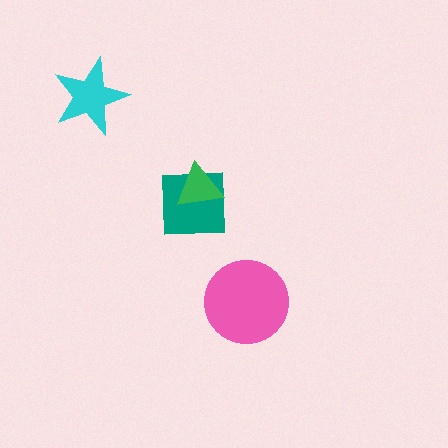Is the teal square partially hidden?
Yes, it is partially covered by another shape.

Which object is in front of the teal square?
The green triangle is in front of the teal square.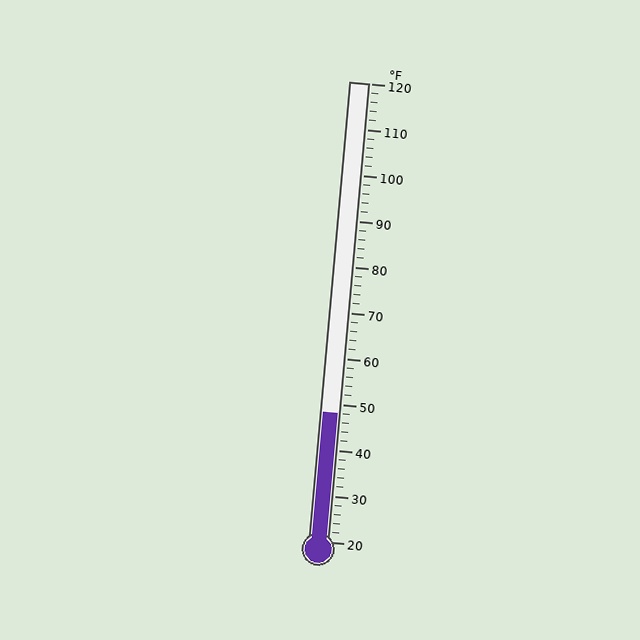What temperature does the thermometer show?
The thermometer shows approximately 48°F.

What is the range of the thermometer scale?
The thermometer scale ranges from 20°F to 120°F.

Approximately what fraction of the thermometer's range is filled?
The thermometer is filled to approximately 30% of its range.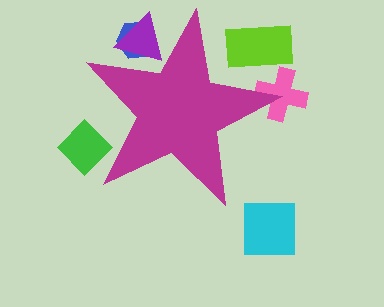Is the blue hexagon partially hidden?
Yes, the blue hexagon is partially hidden behind the magenta star.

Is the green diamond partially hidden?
Yes, the green diamond is partially hidden behind the magenta star.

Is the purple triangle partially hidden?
Yes, the purple triangle is partially hidden behind the magenta star.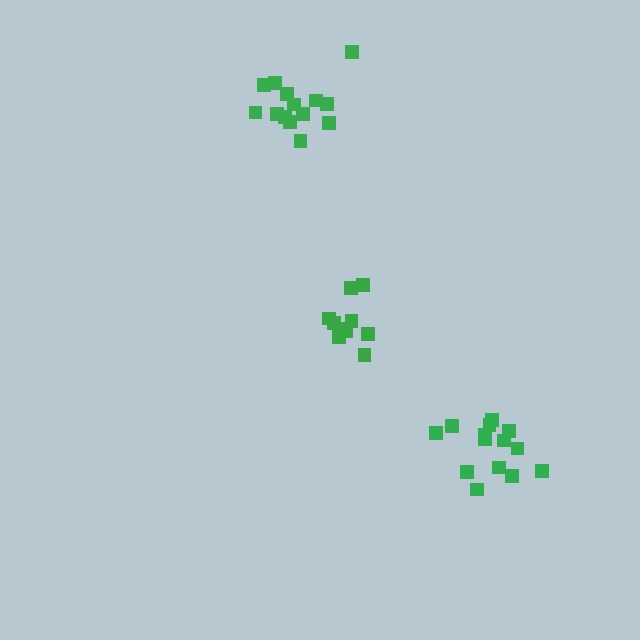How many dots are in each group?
Group 1: 14 dots, Group 2: 14 dots, Group 3: 10 dots (38 total).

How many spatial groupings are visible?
There are 3 spatial groupings.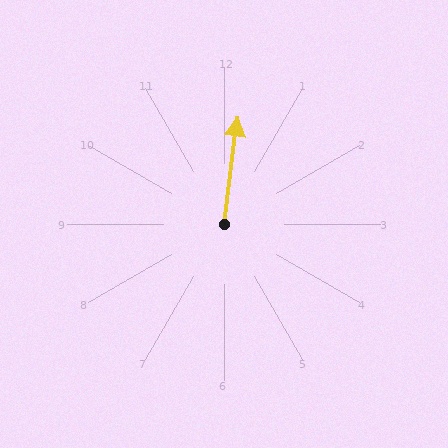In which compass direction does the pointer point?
North.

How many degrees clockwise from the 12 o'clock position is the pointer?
Approximately 7 degrees.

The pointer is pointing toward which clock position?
Roughly 12 o'clock.